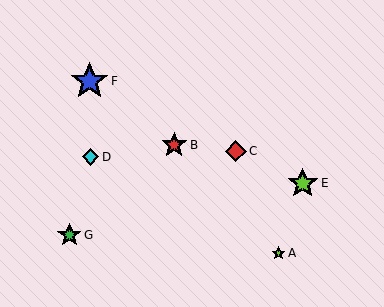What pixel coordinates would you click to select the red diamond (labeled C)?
Click at (236, 151) to select the red diamond C.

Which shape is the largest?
The blue star (labeled F) is the largest.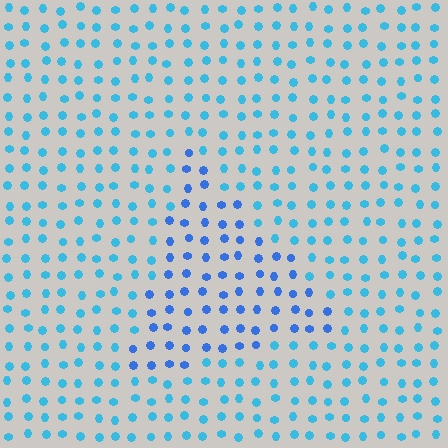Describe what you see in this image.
The image is filled with small cyan elements in a uniform arrangement. A triangle-shaped region is visible where the elements are tinted to a slightly different hue, forming a subtle color boundary.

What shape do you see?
I see a triangle.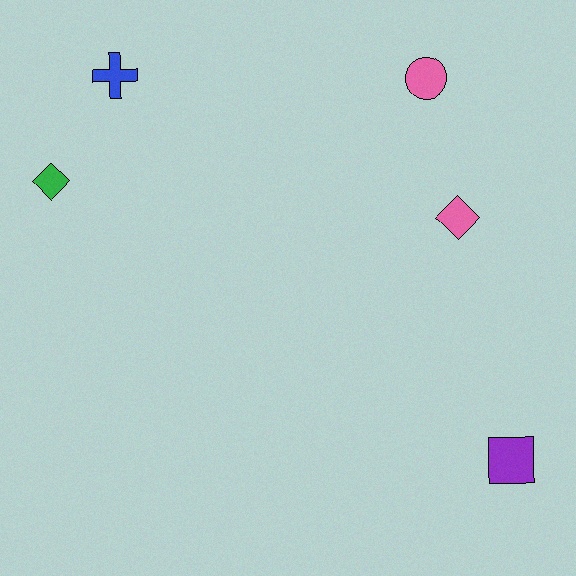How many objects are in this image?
There are 5 objects.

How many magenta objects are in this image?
There are no magenta objects.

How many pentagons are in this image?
There are no pentagons.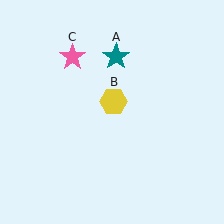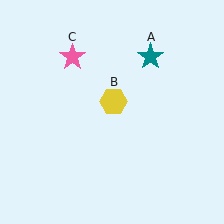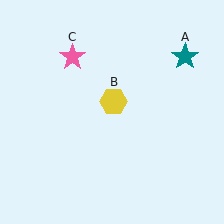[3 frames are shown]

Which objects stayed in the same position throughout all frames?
Yellow hexagon (object B) and pink star (object C) remained stationary.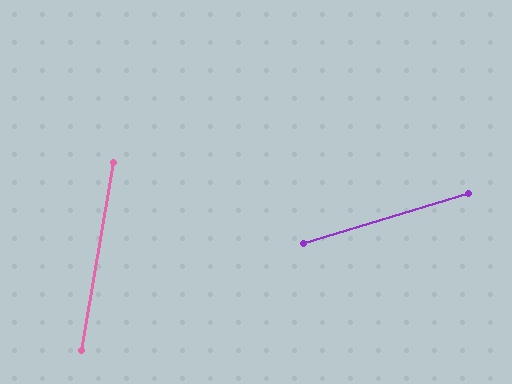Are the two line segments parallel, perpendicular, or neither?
Neither parallel nor perpendicular — they differ by about 63°.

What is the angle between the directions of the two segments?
Approximately 63 degrees.